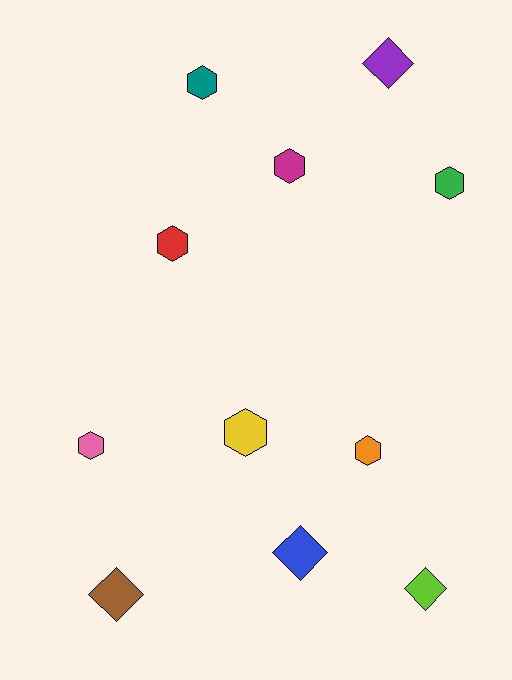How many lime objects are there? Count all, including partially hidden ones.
There is 1 lime object.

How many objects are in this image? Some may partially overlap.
There are 11 objects.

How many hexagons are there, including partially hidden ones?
There are 7 hexagons.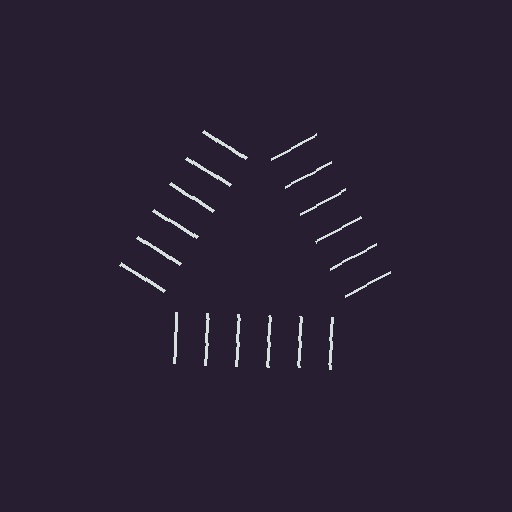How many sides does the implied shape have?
3 sides — the line-ends trace a triangle.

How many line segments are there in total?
18 — 6 along each of the 3 edges.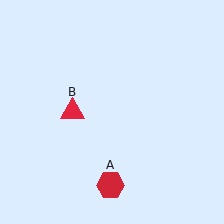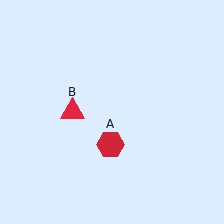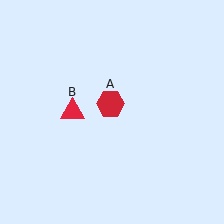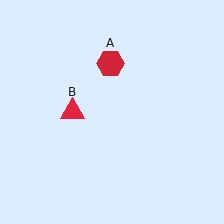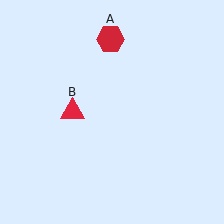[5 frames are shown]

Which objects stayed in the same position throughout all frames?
Red triangle (object B) remained stationary.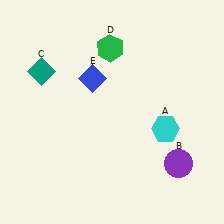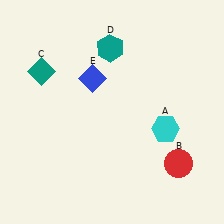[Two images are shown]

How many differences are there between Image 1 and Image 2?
There are 2 differences between the two images.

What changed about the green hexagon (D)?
In Image 1, D is green. In Image 2, it changed to teal.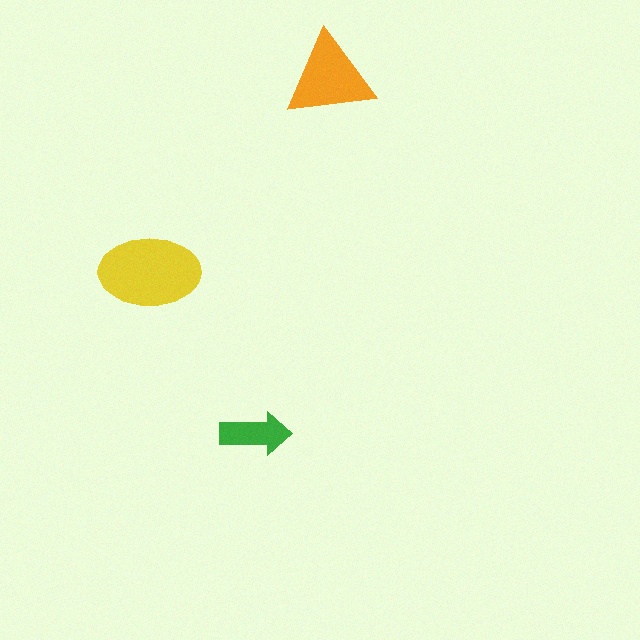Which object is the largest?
The yellow ellipse.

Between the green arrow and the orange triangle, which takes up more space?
The orange triangle.